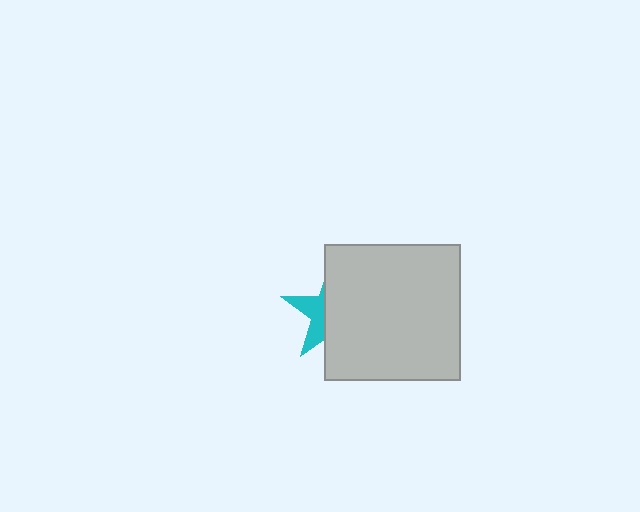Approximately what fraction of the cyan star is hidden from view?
Roughly 66% of the cyan star is hidden behind the light gray square.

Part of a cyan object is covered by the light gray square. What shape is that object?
It is a star.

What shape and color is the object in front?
The object in front is a light gray square.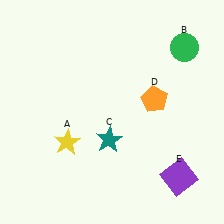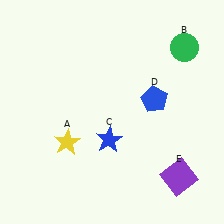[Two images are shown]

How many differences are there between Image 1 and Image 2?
There are 2 differences between the two images.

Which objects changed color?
C changed from teal to blue. D changed from orange to blue.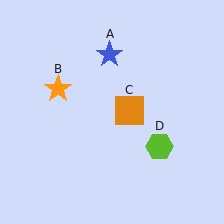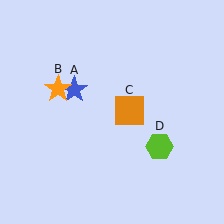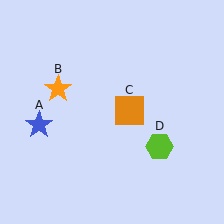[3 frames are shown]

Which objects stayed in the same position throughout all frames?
Orange star (object B) and orange square (object C) and lime hexagon (object D) remained stationary.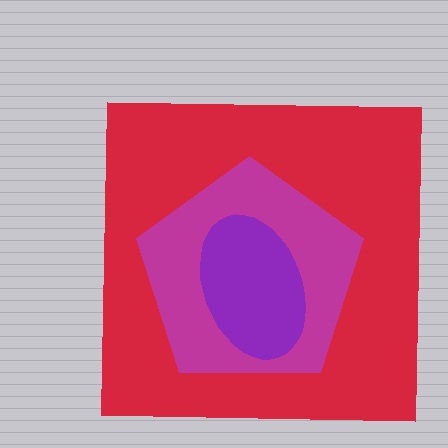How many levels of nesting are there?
3.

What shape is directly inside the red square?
The magenta pentagon.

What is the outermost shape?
The red square.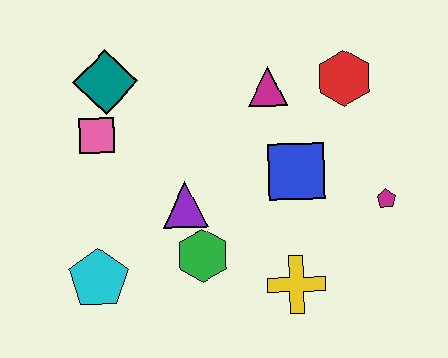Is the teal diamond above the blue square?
Yes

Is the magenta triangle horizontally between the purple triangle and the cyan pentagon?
No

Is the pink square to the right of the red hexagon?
No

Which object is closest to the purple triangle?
The green hexagon is closest to the purple triangle.